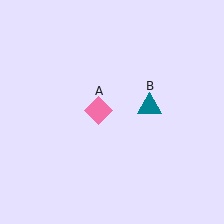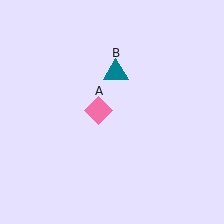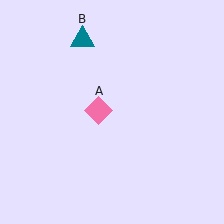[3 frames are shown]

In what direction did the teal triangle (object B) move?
The teal triangle (object B) moved up and to the left.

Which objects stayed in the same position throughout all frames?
Pink diamond (object A) remained stationary.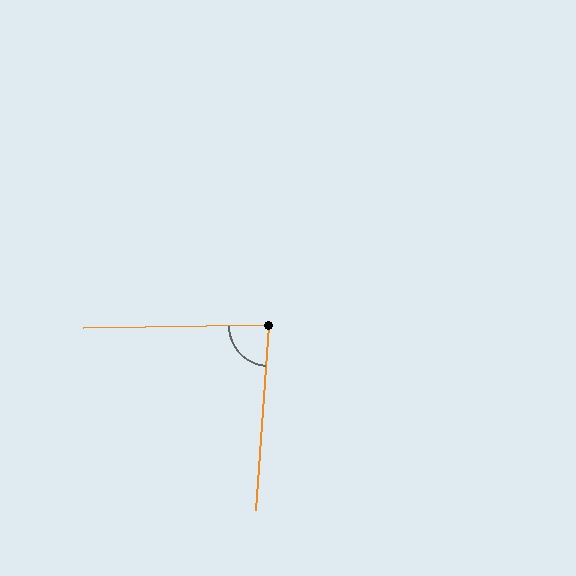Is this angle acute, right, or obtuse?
It is acute.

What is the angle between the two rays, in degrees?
Approximately 85 degrees.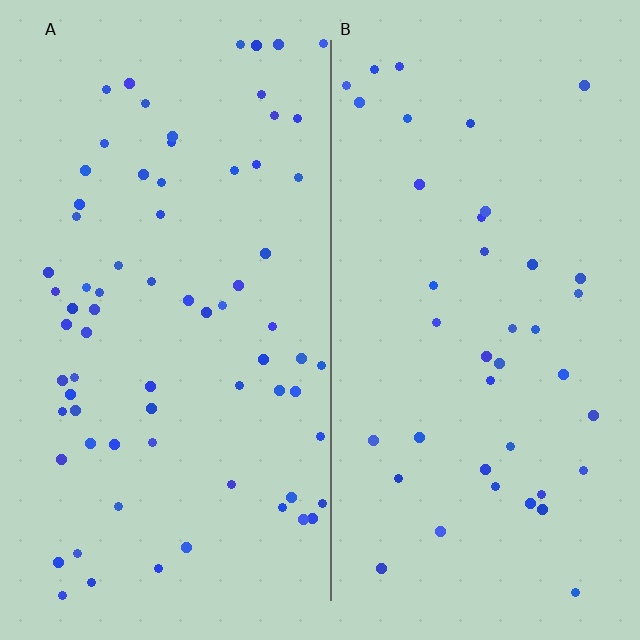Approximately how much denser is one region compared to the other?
Approximately 1.8× — region A over region B.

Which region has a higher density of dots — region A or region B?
A (the left).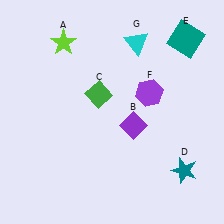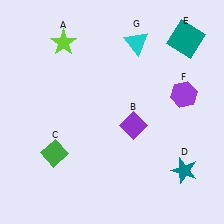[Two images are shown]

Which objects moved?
The objects that moved are: the green diamond (C), the purple hexagon (F).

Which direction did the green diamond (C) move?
The green diamond (C) moved down.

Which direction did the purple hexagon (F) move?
The purple hexagon (F) moved right.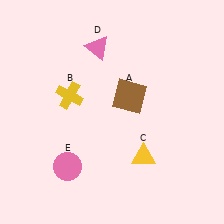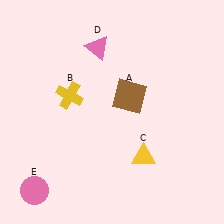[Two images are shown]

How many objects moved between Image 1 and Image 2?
1 object moved between the two images.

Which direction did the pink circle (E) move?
The pink circle (E) moved left.